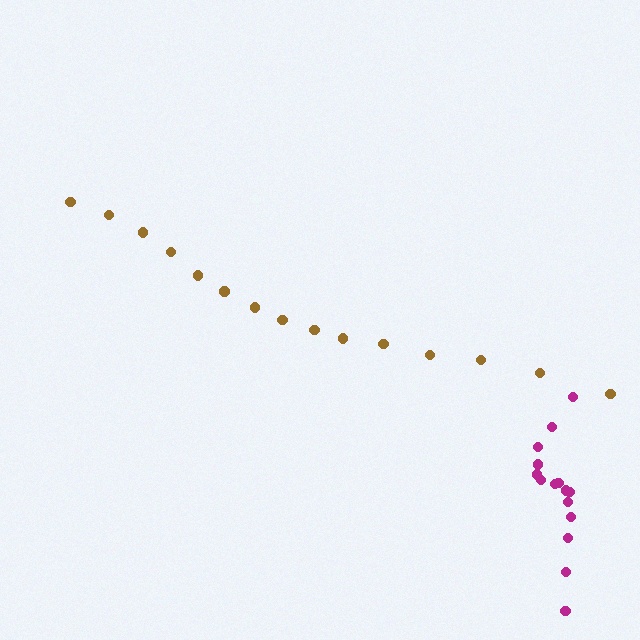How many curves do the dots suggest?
There are 2 distinct paths.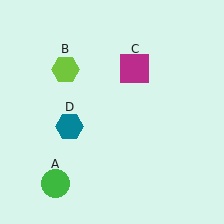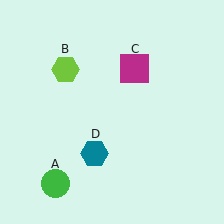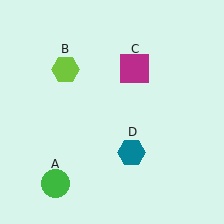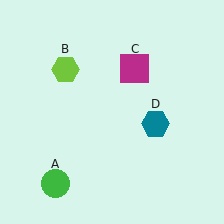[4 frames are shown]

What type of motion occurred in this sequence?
The teal hexagon (object D) rotated counterclockwise around the center of the scene.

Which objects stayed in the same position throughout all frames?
Green circle (object A) and lime hexagon (object B) and magenta square (object C) remained stationary.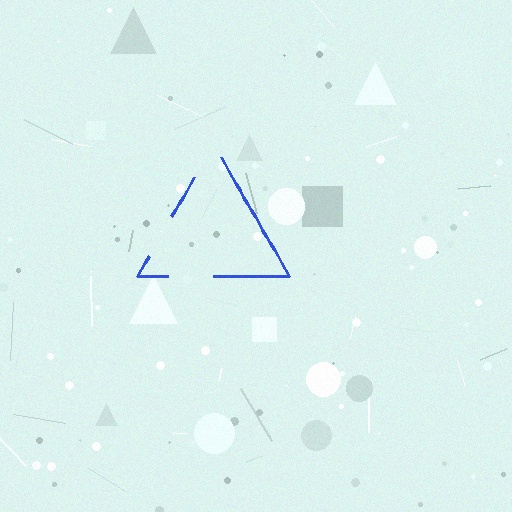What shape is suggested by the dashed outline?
The dashed outline suggests a triangle.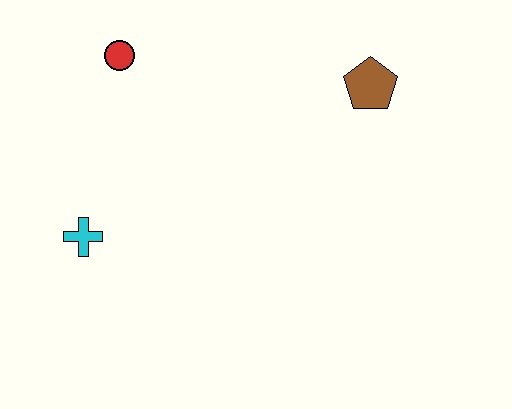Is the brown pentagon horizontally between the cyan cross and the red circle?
No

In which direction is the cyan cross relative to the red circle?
The cyan cross is below the red circle.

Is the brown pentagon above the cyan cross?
Yes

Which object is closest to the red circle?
The cyan cross is closest to the red circle.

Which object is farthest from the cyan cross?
The brown pentagon is farthest from the cyan cross.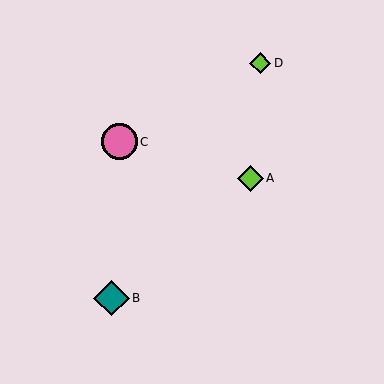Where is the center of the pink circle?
The center of the pink circle is at (119, 142).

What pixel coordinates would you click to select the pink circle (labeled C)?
Click at (119, 142) to select the pink circle C.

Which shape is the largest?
The pink circle (labeled C) is the largest.